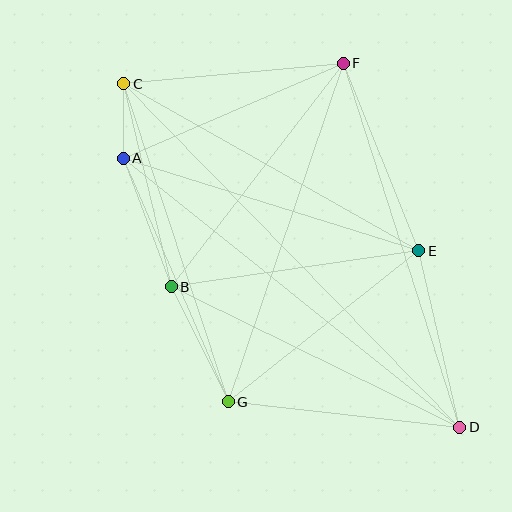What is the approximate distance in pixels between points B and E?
The distance between B and E is approximately 250 pixels.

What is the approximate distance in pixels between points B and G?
The distance between B and G is approximately 129 pixels.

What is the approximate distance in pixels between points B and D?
The distance between B and D is approximately 321 pixels.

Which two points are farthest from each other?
Points C and D are farthest from each other.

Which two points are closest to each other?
Points A and C are closest to each other.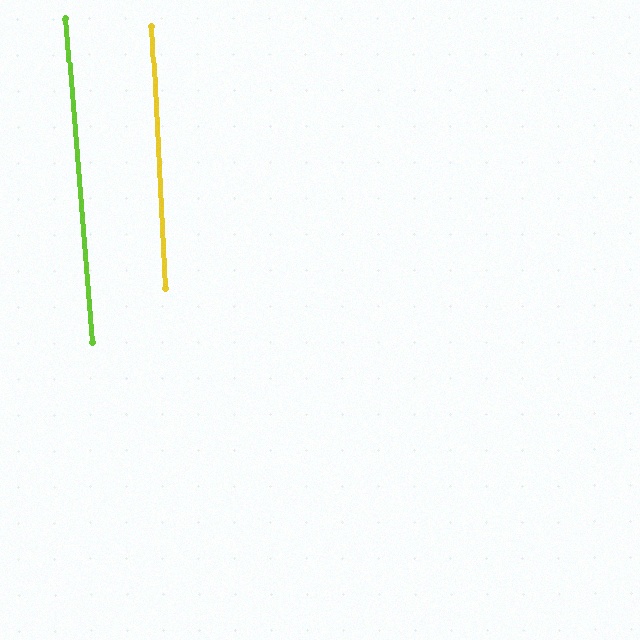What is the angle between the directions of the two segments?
Approximately 2 degrees.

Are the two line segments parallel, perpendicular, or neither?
Parallel — their directions differ by only 1.8°.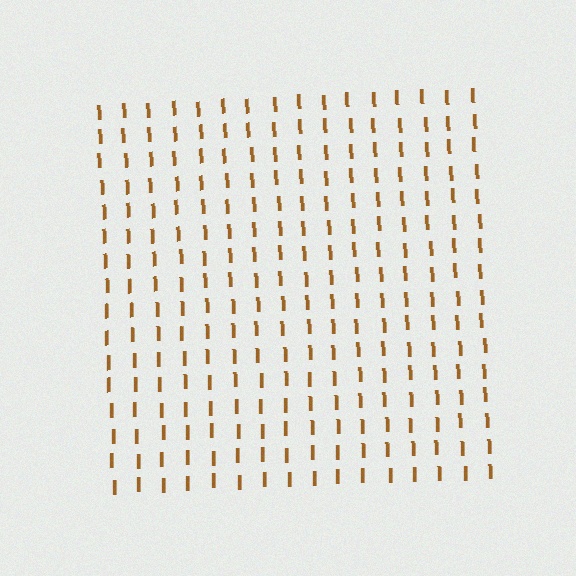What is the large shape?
The large shape is a square.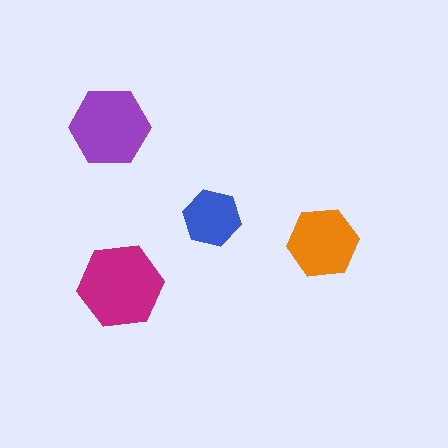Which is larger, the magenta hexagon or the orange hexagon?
The magenta one.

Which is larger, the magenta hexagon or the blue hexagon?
The magenta one.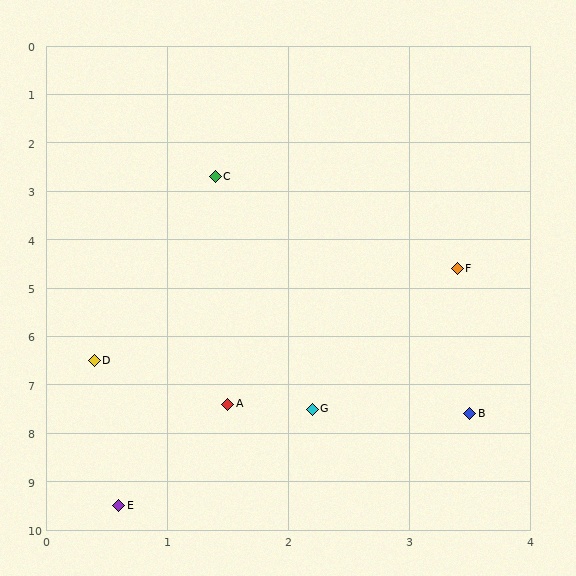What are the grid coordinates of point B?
Point B is at approximately (3.5, 7.6).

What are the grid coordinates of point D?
Point D is at approximately (0.4, 6.5).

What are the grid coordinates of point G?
Point G is at approximately (2.2, 7.5).